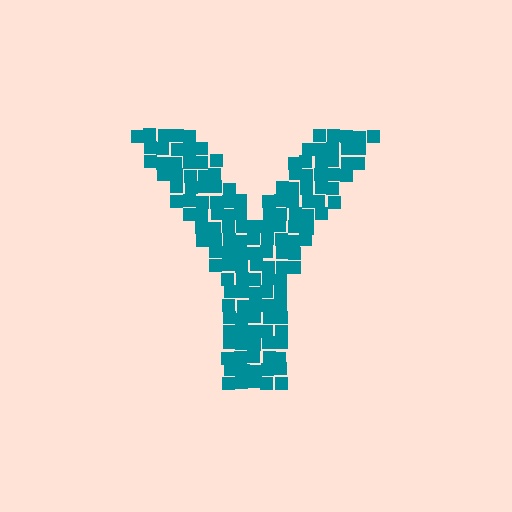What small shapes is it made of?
It is made of small squares.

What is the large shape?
The large shape is the letter Y.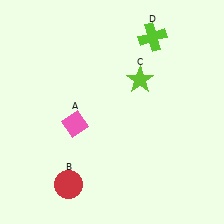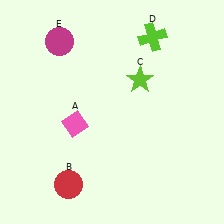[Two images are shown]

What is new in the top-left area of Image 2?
A magenta circle (E) was added in the top-left area of Image 2.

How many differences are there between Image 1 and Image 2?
There is 1 difference between the two images.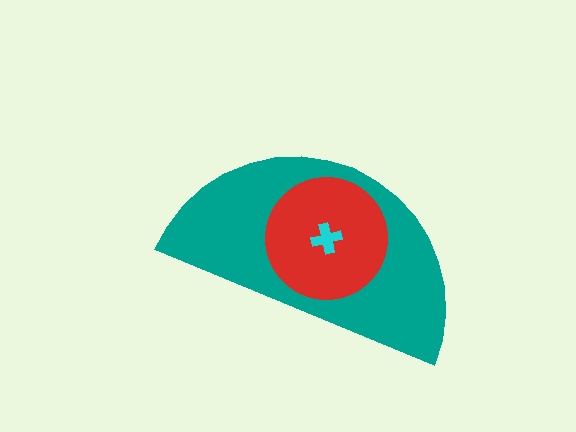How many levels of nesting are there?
3.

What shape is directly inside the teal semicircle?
The red circle.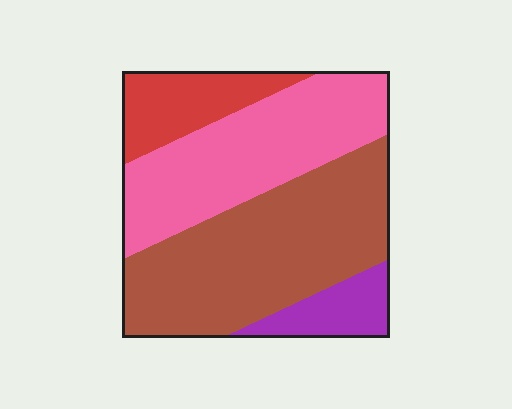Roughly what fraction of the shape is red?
Red covers around 15% of the shape.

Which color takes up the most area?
Brown, at roughly 45%.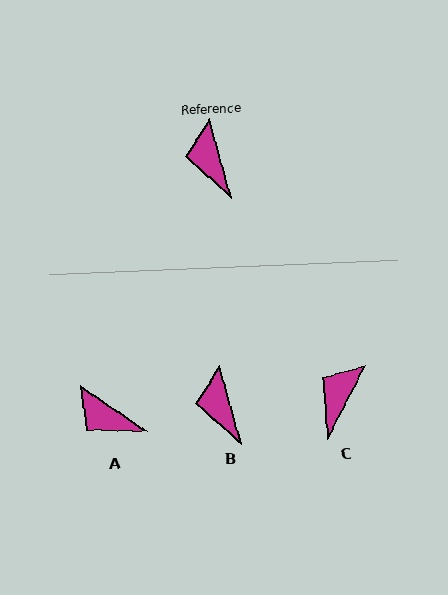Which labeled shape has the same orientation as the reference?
B.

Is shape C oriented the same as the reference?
No, it is off by about 43 degrees.